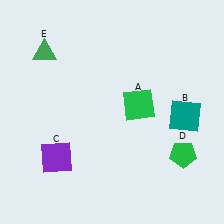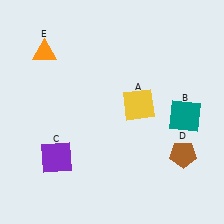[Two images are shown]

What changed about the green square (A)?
In Image 1, A is green. In Image 2, it changed to yellow.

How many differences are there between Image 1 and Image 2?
There are 3 differences between the two images.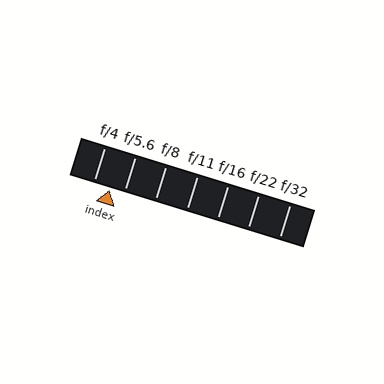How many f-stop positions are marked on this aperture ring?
There are 7 f-stop positions marked.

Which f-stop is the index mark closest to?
The index mark is closest to f/5.6.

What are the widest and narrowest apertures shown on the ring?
The widest aperture shown is f/4 and the narrowest is f/32.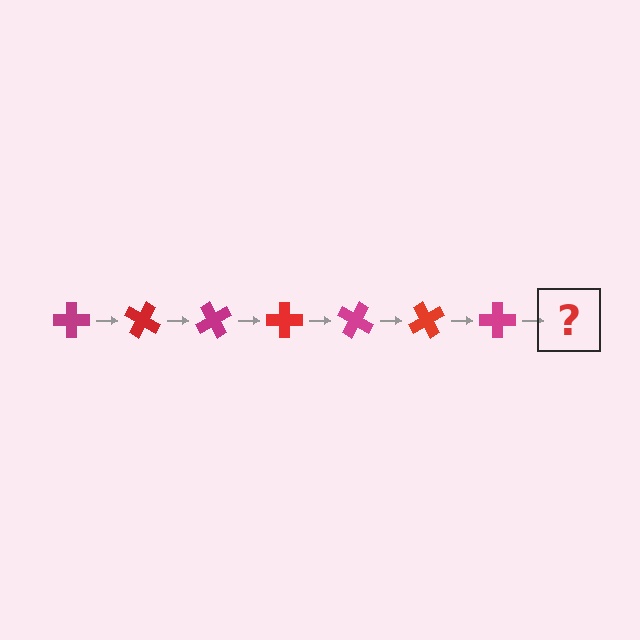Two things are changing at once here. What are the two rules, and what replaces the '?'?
The two rules are that it rotates 30 degrees each step and the color cycles through magenta and red. The '?' should be a red cross, rotated 210 degrees from the start.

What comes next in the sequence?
The next element should be a red cross, rotated 210 degrees from the start.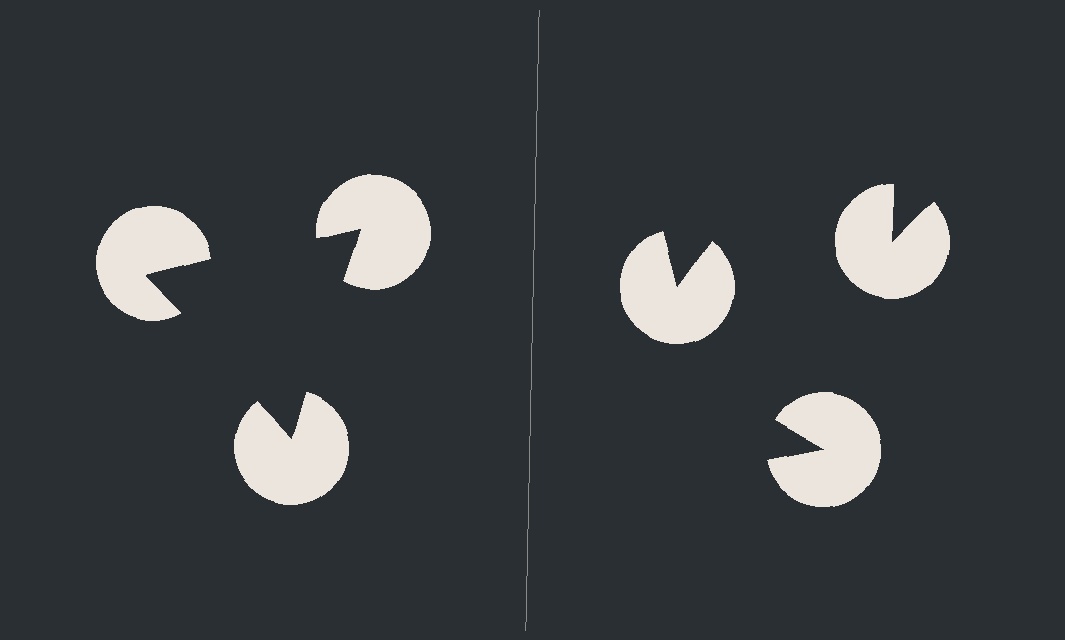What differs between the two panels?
The pac-man discs are positioned identically on both sides; only the wedge orientations differ. On the left they align to a triangle; on the right they are misaligned.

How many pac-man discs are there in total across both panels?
6 — 3 on each side.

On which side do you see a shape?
An illusory triangle appears on the left side. On the right side the wedge cuts are rotated, so no coherent shape forms.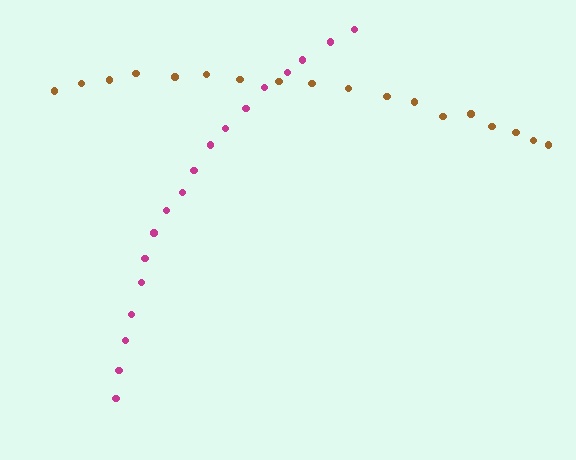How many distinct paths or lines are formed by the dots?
There are 2 distinct paths.